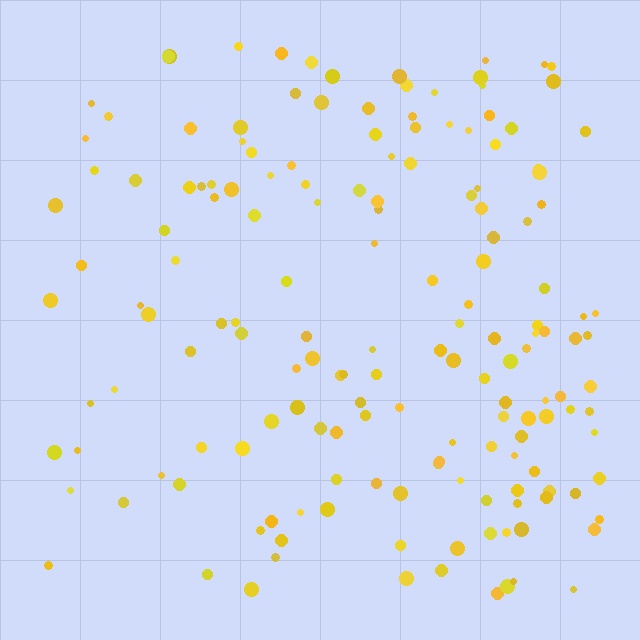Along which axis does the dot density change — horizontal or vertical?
Horizontal.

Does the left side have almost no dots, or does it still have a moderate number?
Still a moderate number, just noticeably fewer than the right.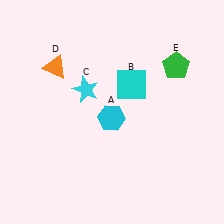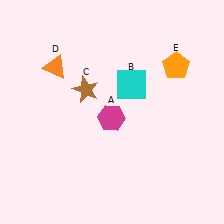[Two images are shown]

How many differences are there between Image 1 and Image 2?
There are 3 differences between the two images.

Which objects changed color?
A changed from cyan to magenta. C changed from cyan to brown. E changed from green to orange.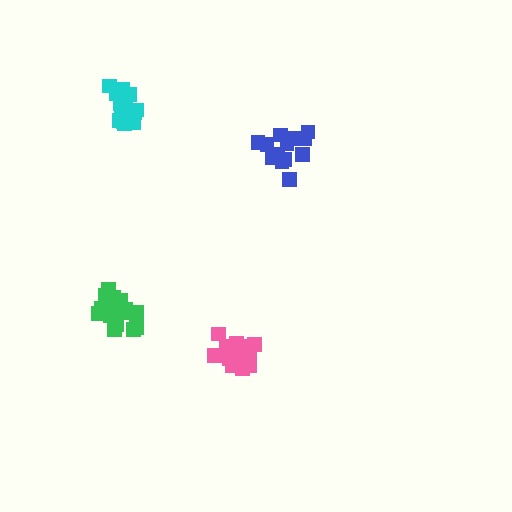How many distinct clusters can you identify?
There are 4 distinct clusters.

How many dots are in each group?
Group 1: 18 dots, Group 2: 18 dots, Group 3: 13 dots, Group 4: 17 dots (66 total).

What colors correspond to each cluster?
The clusters are colored: green, pink, blue, cyan.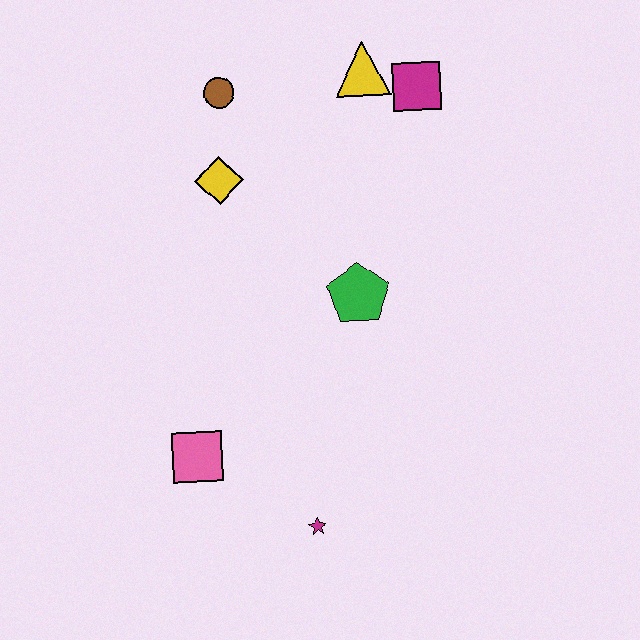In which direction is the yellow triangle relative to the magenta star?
The yellow triangle is above the magenta star.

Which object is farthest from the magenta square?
The magenta star is farthest from the magenta square.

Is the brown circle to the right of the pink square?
Yes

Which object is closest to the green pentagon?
The yellow diamond is closest to the green pentagon.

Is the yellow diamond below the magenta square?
Yes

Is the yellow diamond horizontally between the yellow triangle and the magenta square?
No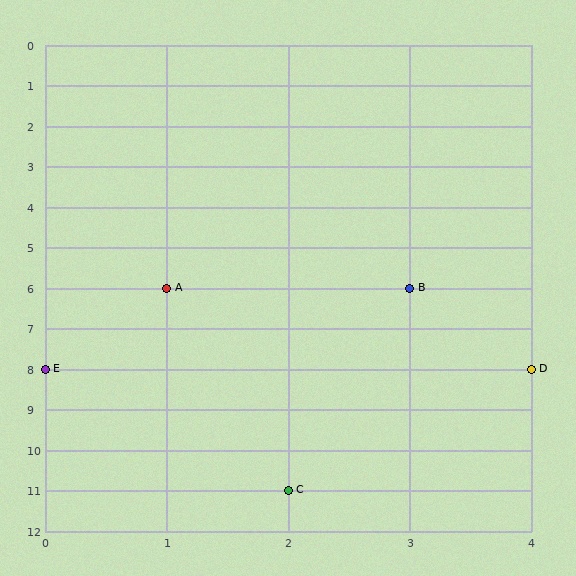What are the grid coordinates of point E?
Point E is at grid coordinates (0, 8).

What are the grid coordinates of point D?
Point D is at grid coordinates (4, 8).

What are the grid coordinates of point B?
Point B is at grid coordinates (3, 6).